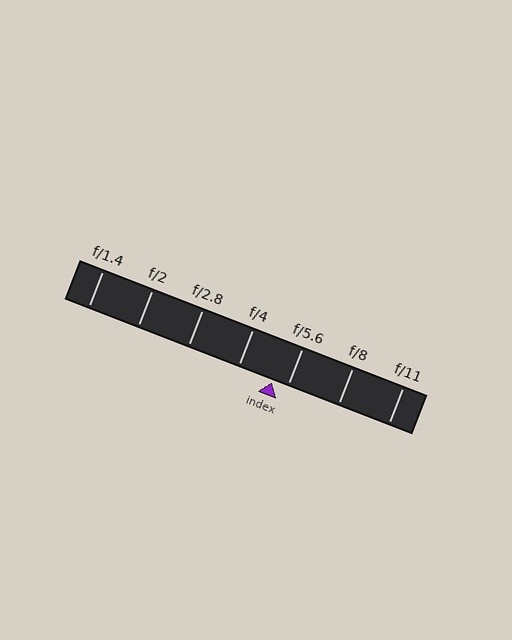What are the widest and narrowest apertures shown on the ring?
The widest aperture shown is f/1.4 and the narrowest is f/11.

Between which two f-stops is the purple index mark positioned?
The index mark is between f/4 and f/5.6.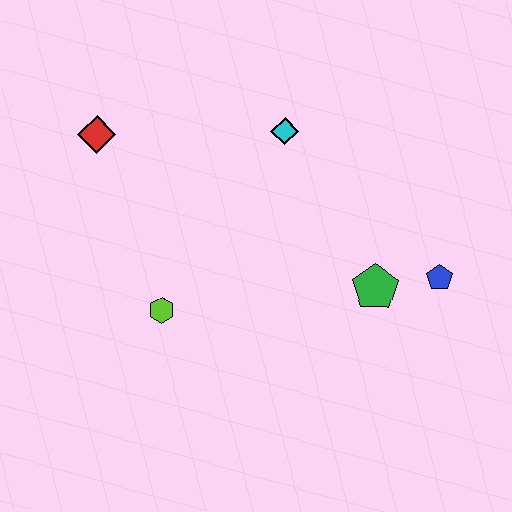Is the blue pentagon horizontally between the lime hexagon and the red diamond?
No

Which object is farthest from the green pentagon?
The red diamond is farthest from the green pentagon.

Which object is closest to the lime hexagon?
The red diamond is closest to the lime hexagon.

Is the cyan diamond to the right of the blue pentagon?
No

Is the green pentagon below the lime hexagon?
No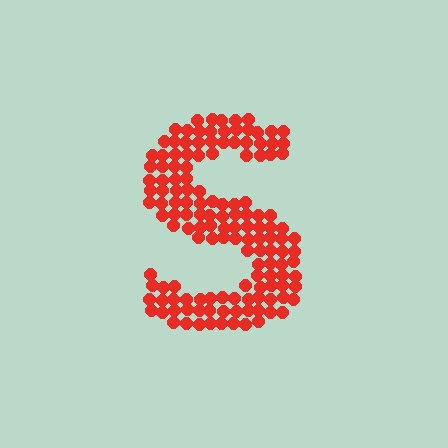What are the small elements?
The small elements are circles.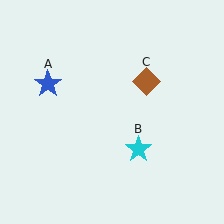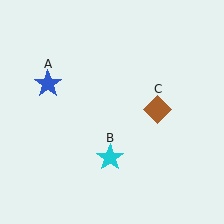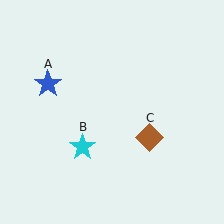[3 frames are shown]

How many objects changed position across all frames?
2 objects changed position: cyan star (object B), brown diamond (object C).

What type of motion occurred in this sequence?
The cyan star (object B), brown diamond (object C) rotated clockwise around the center of the scene.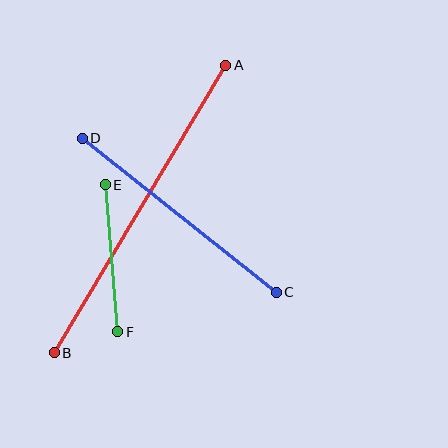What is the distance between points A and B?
The distance is approximately 334 pixels.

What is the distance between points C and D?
The distance is approximately 247 pixels.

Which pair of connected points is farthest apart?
Points A and B are farthest apart.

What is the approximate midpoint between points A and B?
The midpoint is at approximately (140, 209) pixels.